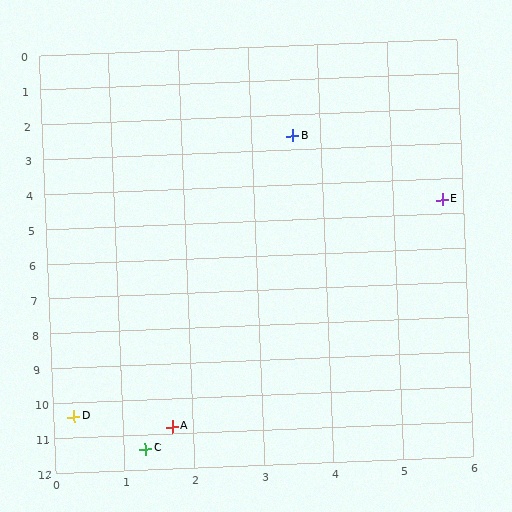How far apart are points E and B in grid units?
Points E and B are about 2.9 grid units apart.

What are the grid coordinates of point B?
Point B is at approximately (3.6, 2.6).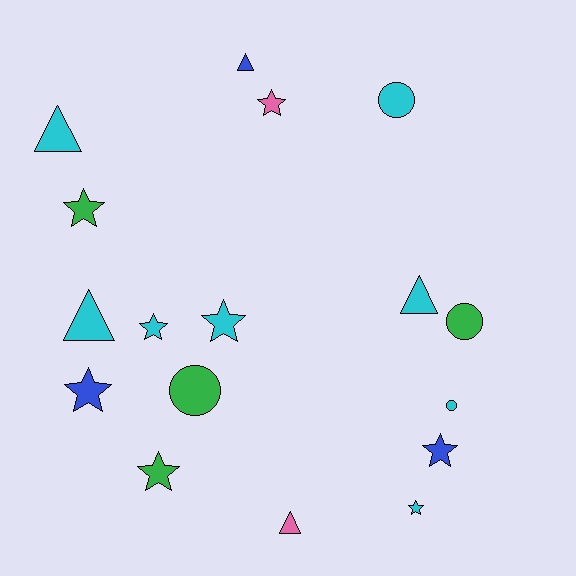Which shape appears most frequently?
Star, with 8 objects.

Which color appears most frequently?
Cyan, with 8 objects.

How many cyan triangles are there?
There are 3 cyan triangles.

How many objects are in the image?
There are 17 objects.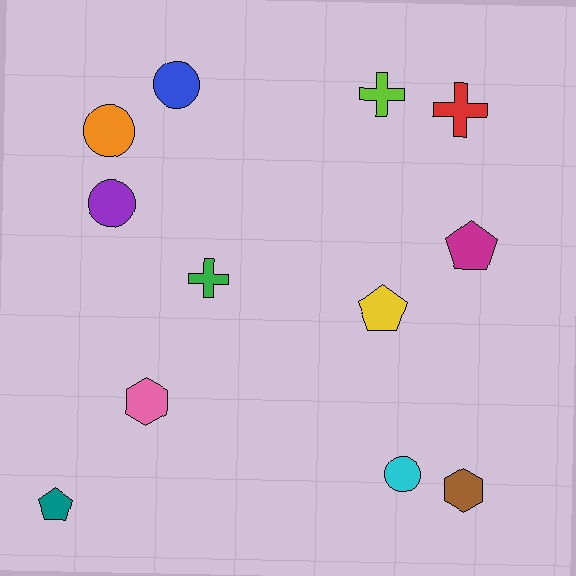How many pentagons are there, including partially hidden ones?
There are 3 pentagons.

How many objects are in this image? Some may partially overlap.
There are 12 objects.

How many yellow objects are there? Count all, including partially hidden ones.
There is 1 yellow object.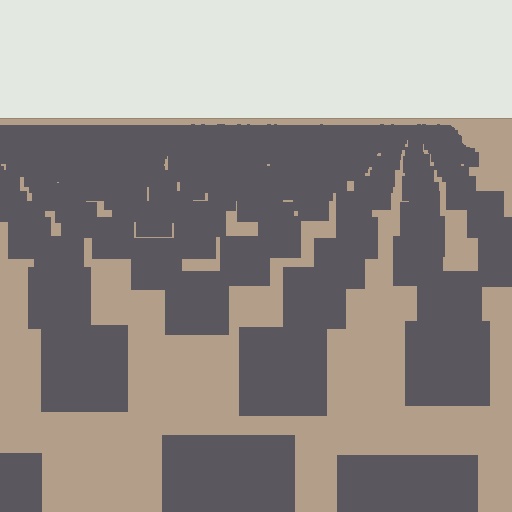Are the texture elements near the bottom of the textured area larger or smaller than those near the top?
Larger. Near the bottom, elements are closer to the viewer and appear at a bigger on-screen size.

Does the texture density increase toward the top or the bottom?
Density increases toward the top.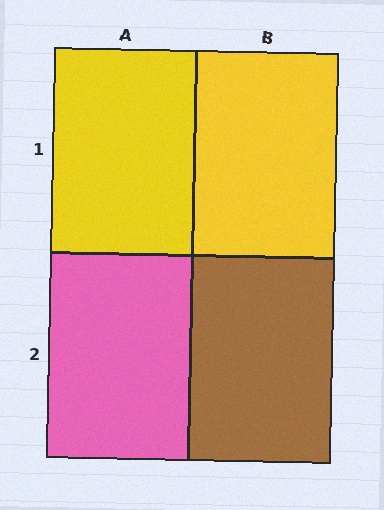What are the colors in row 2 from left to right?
Pink, brown.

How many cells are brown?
1 cell is brown.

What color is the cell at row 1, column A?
Yellow.